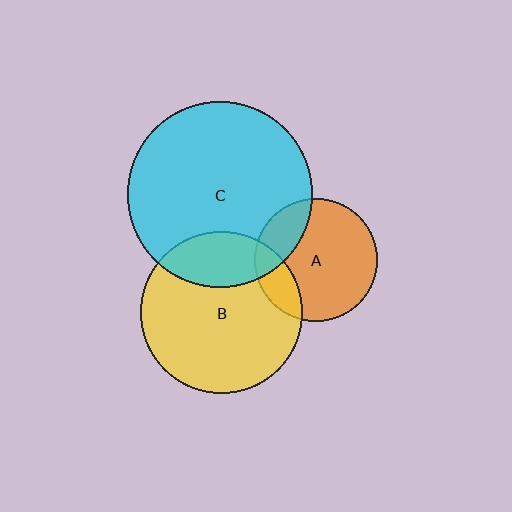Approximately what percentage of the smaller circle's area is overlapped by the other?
Approximately 20%.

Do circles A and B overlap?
Yes.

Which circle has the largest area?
Circle C (cyan).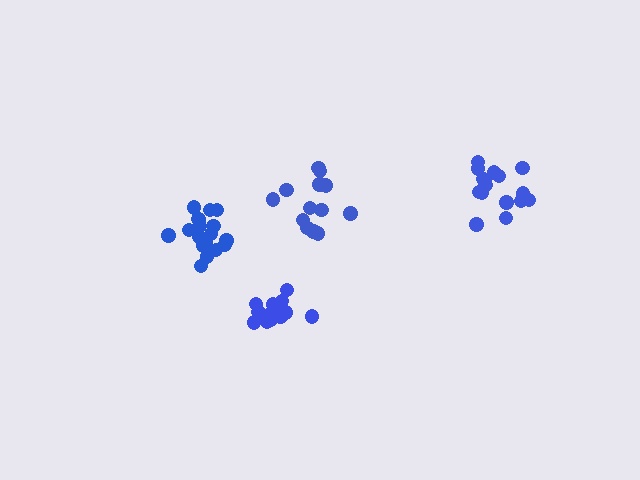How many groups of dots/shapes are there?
There are 4 groups.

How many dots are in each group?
Group 1: 19 dots, Group 2: 14 dots, Group 3: 14 dots, Group 4: 17 dots (64 total).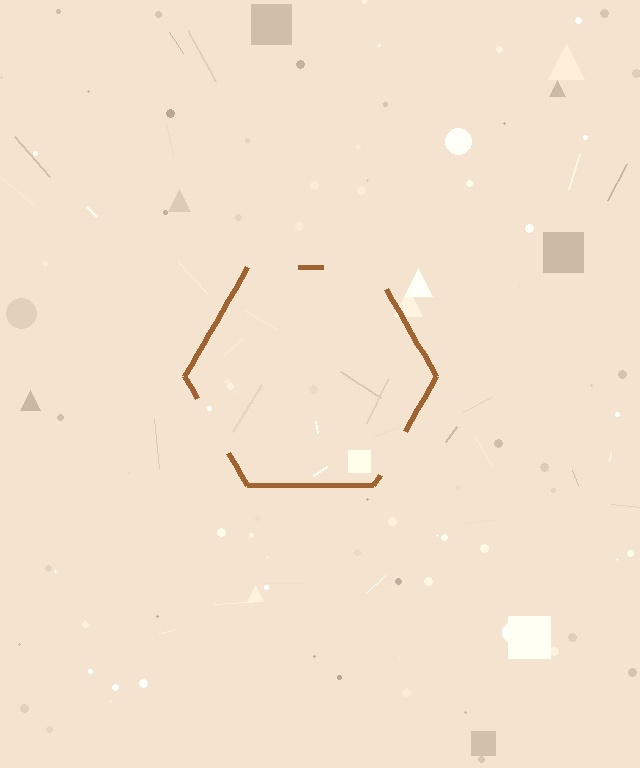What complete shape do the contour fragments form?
The contour fragments form a hexagon.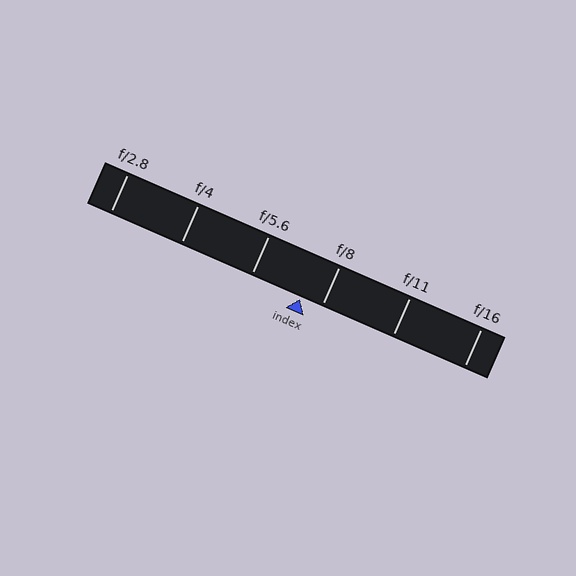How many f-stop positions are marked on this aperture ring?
There are 6 f-stop positions marked.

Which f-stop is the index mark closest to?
The index mark is closest to f/8.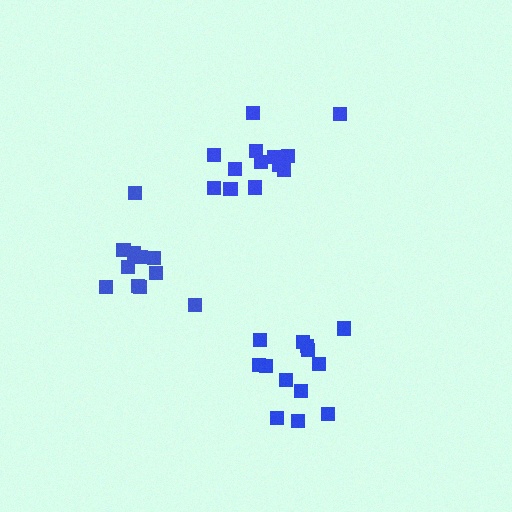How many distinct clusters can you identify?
There are 3 distinct clusters.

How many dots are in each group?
Group 1: 13 dots, Group 2: 13 dots, Group 3: 11 dots (37 total).